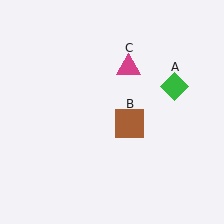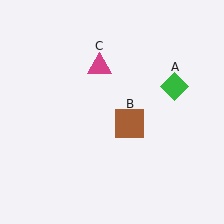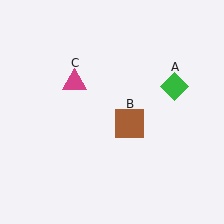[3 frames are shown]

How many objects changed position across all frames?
1 object changed position: magenta triangle (object C).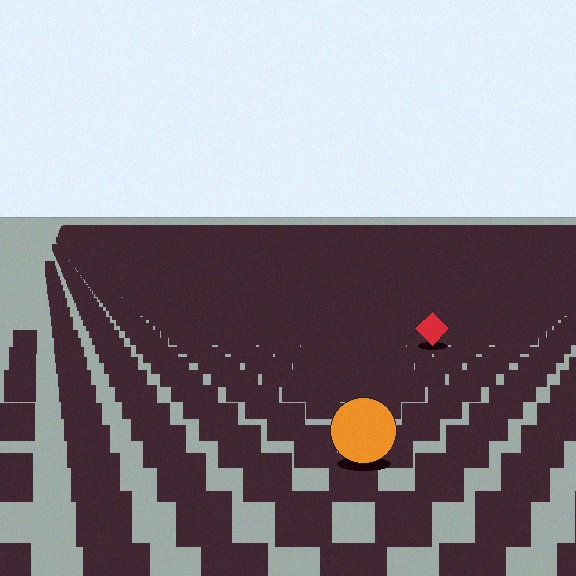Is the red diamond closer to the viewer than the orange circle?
No. The orange circle is closer — you can tell from the texture gradient: the ground texture is coarser near it.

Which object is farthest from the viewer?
The red diamond is farthest from the viewer. It appears smaller and the ground texture around it is denser.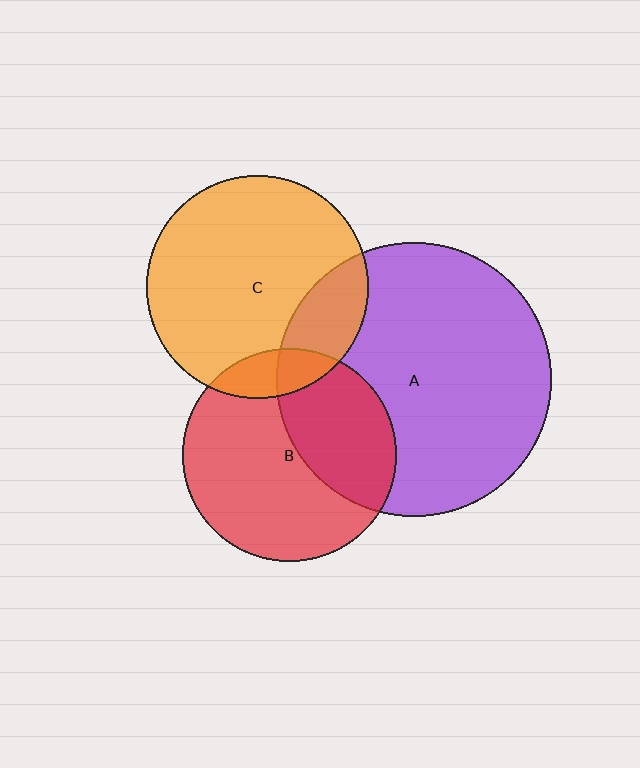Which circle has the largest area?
Circle A (purple).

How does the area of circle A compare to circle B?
Approximately 1.7 times.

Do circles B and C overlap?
Yes.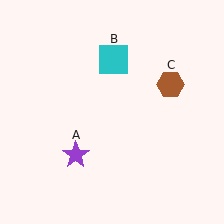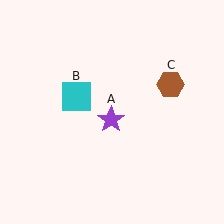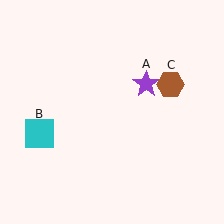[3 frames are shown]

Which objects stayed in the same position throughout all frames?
Brown hexagon (object C) remained stationary.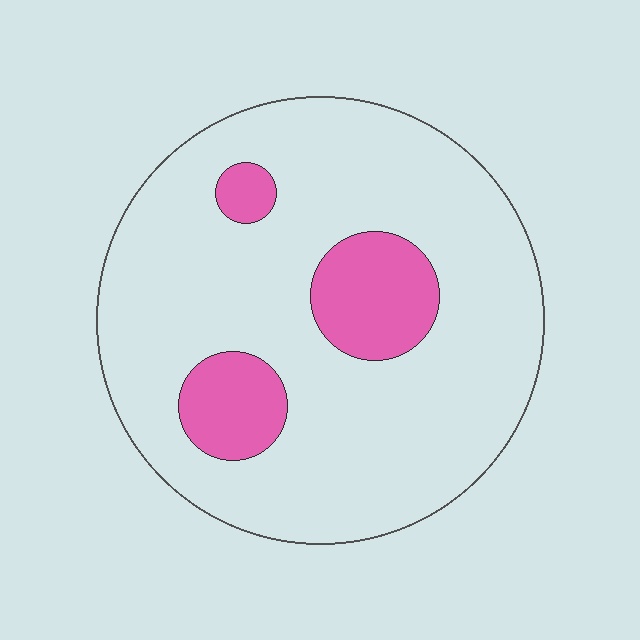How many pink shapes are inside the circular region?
3.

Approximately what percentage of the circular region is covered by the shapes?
Approximately 15%.